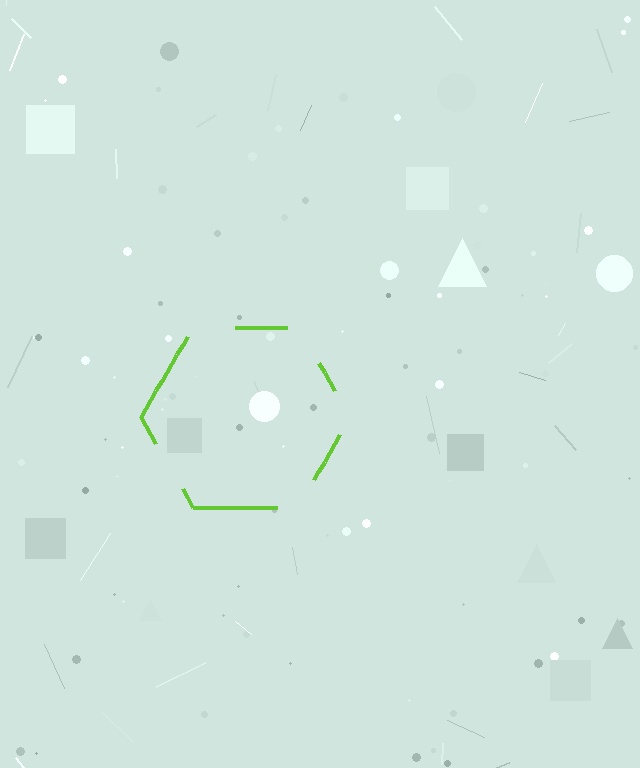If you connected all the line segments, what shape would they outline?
They would outline a hexagon.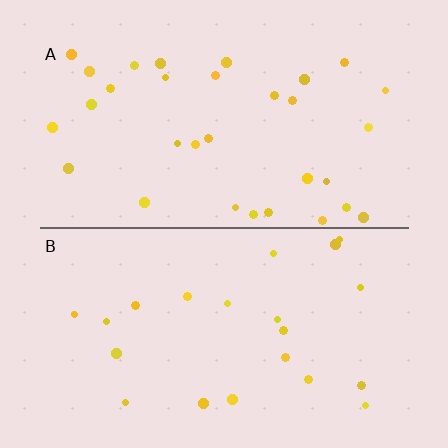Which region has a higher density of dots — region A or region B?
A (the top).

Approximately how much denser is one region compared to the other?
Approximately 1.5× — region A over region B.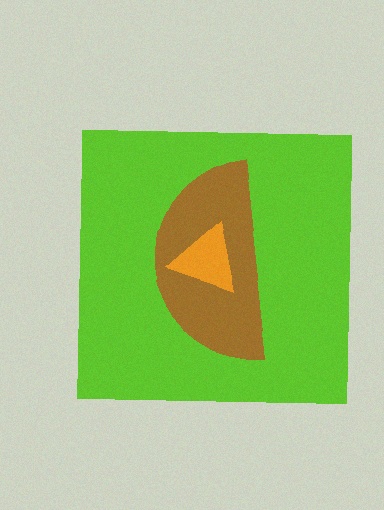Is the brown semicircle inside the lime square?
Yes.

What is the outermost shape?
The lime square.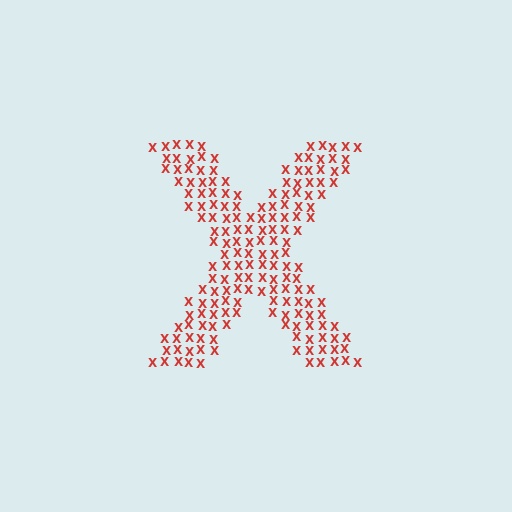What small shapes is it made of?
It is made of small letter X's.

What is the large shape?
The large shape is the letter X.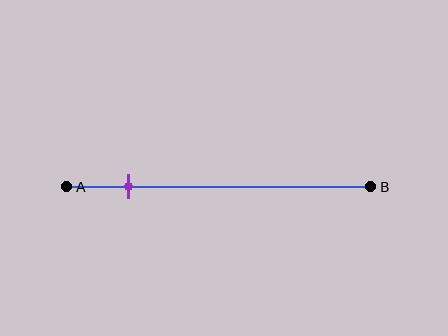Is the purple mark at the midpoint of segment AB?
No, the mark is at about 20% from A, not at the 50% midpoint.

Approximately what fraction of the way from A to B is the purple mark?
The purple mark is approximately 20% of the way from A to B.